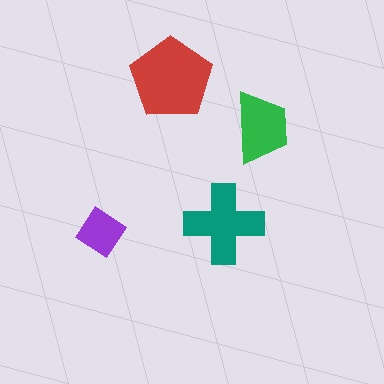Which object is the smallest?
The purple diamond.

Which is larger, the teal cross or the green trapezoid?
The teal cross.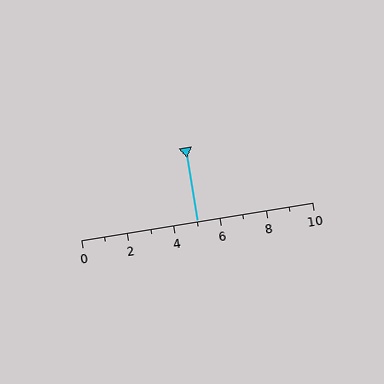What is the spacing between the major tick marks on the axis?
The major ticks are spaced 2 apart.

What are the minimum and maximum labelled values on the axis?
The axis runs from 0 to 10.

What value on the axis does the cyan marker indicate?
The marker indicates approximately 5.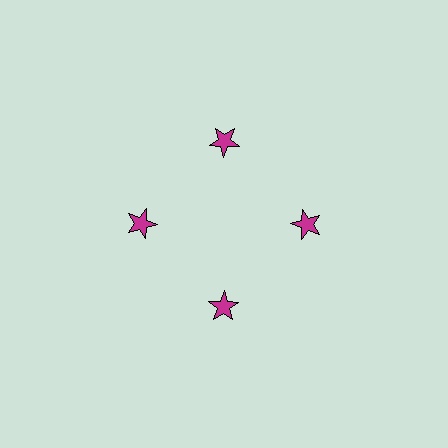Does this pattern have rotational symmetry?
Yes, this pattern has 4-fold rotational symmetry. It looks the same after rotating 90 degrees around the center.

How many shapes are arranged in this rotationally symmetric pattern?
There are 4 shapes, arranged in 4 groups of 1.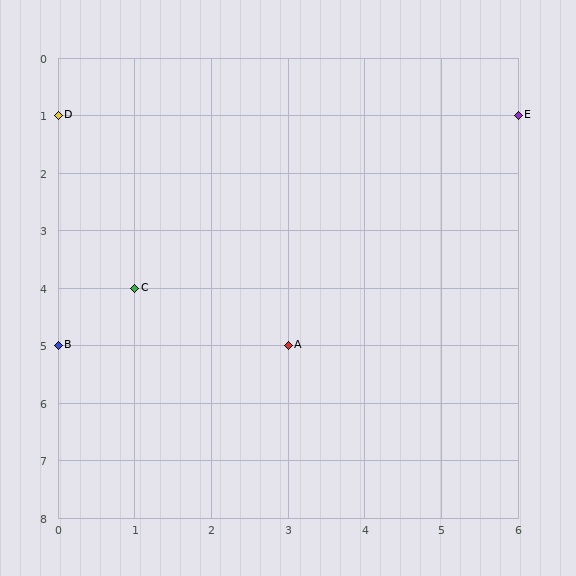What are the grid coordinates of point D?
Point D is at grid coordinates (0, 1).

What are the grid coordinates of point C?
Point C is at grid coordinates (1, 4).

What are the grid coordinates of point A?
Point A is at grid coordinates (3, 5).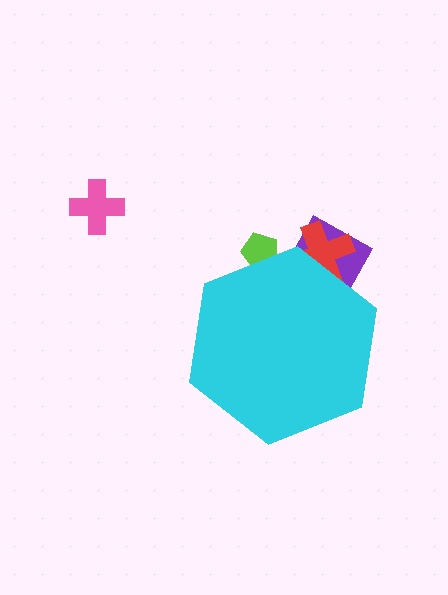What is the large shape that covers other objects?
A cyan hexagon.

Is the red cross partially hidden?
Yes, the red cross is partially hidden behind the cyan hexagon.